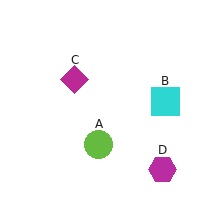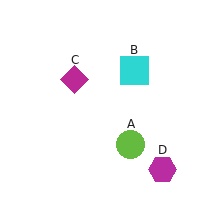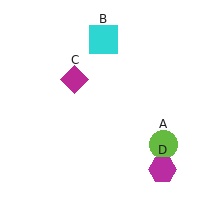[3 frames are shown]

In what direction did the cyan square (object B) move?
The cyan square (object B) moved up and to the left.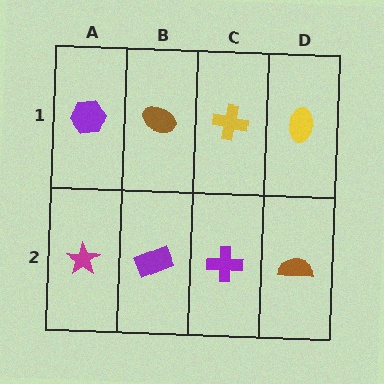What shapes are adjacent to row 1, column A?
A magenta star (row 2, column A), a brown ellipse (row 1, column B).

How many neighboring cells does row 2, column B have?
3.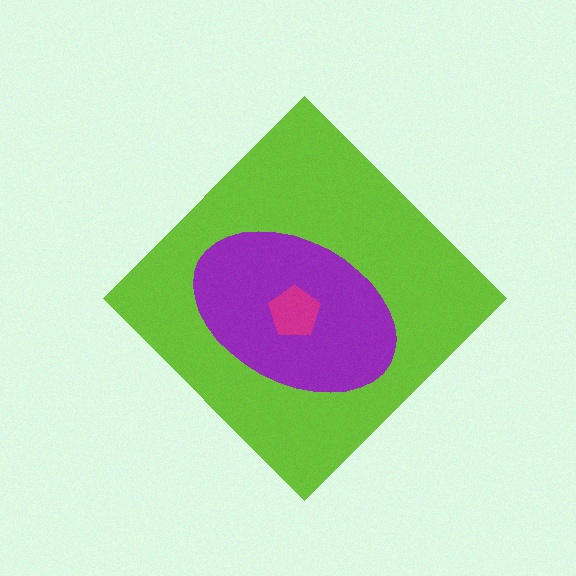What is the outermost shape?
The lime diamond.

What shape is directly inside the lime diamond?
The purple ellipse.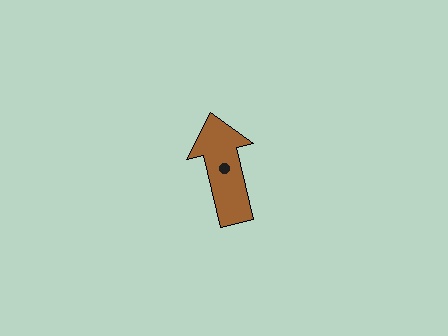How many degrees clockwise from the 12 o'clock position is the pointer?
Approximately 346 degrees.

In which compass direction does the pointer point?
North.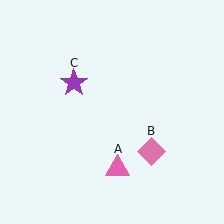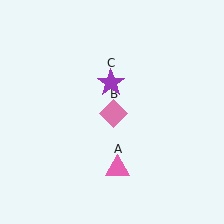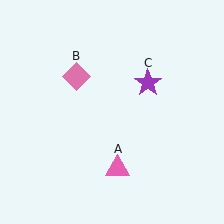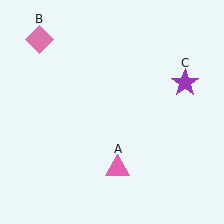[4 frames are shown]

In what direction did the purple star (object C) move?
The purple star (object C) moved right.